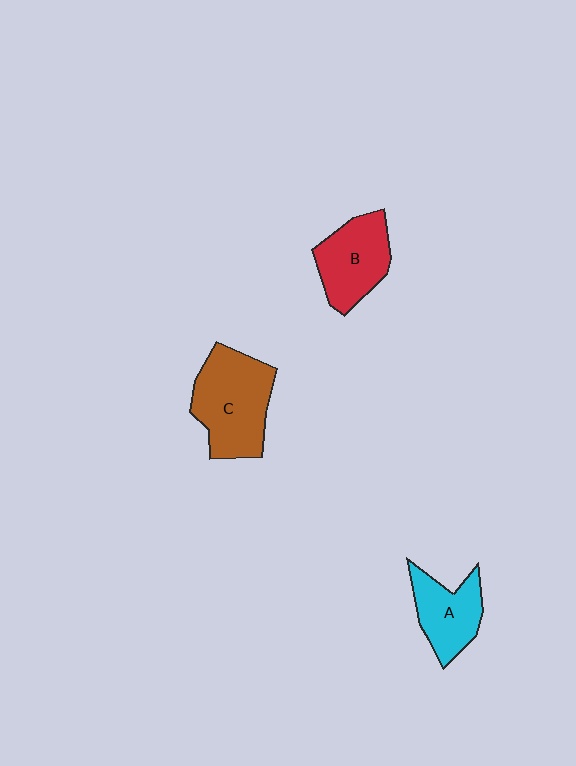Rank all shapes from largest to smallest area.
From largest to smallest: C (brown), B (red), A (cyan).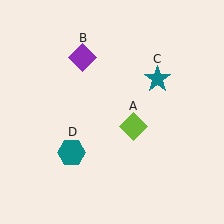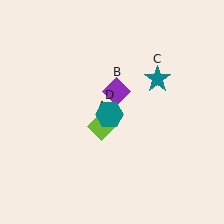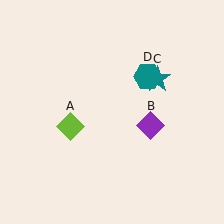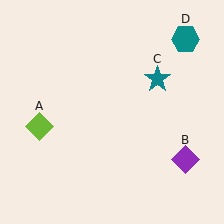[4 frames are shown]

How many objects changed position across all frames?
3 objects changed position: lime diamond (object A), purple diamond (object B), teal hexagon (object D).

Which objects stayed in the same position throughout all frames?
Teal star (object C) remained stationary.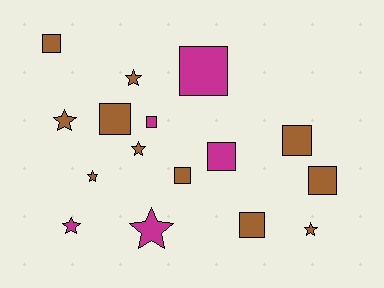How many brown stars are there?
There are 5 brown stars.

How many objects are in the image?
There are 16 objects.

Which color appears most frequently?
Brown, with 11 objects.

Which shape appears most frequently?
Square, with 9 objects.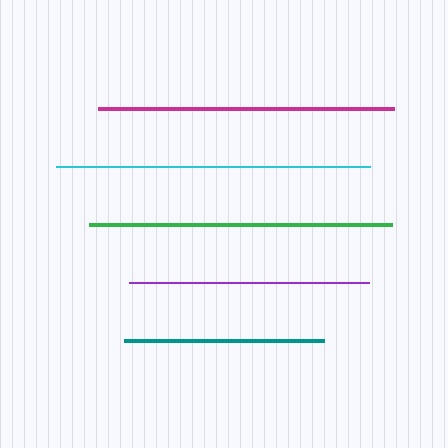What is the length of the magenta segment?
The magenta segment is approximately 295 pixels long.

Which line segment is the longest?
The cyan line is the longest at approximately 314 pixels.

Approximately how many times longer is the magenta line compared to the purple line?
The magenta line is approximately 1.2 times the length of the purple line.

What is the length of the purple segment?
The purple segment is approximately 240 pixels long.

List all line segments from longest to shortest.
From longest to shortest: cyan, green, magenta, purple, teal.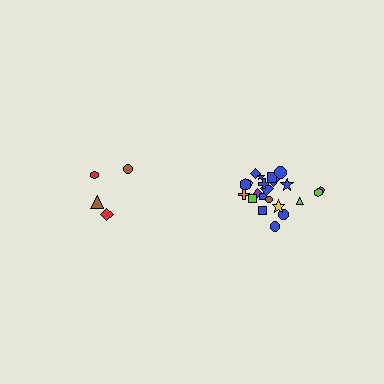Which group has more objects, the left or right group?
The right group.